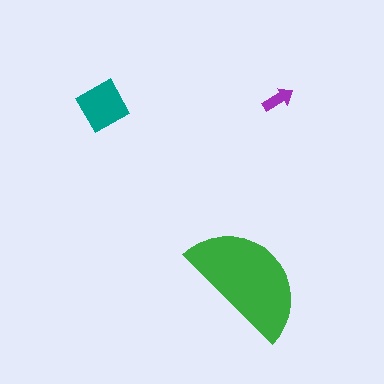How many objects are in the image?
There are 3 objects in the image.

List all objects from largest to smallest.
The green semicircle, the teal diamond, the purple arrow.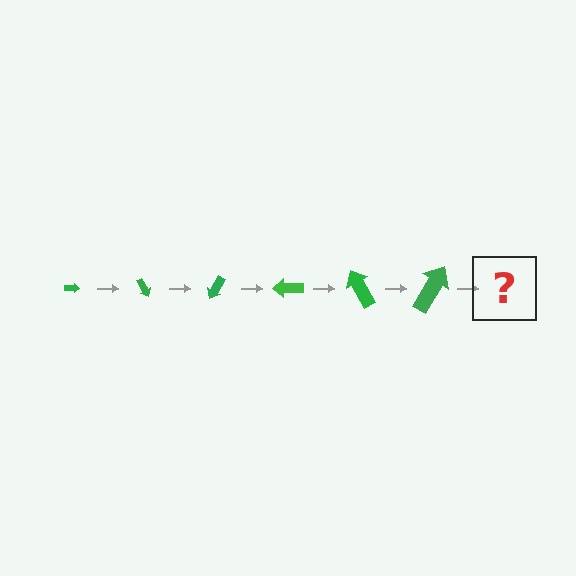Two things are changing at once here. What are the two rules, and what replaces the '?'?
The two rules are that the arrow grows larger each step and it rotates 60 degrees each step. The '?' should be an arrow, larger than the previous one and rotated 360 degrees from the start.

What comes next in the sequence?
The next element should be an arrow, larger than the previous one and rotated 360 degrees from the start.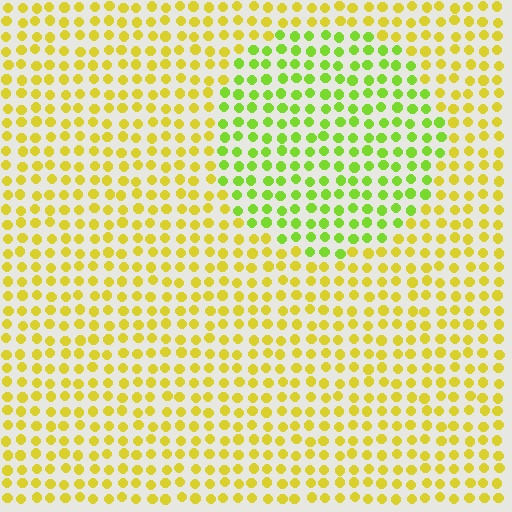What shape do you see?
I see a circle.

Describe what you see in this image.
The image is filled with small yellow elements in a uniform arrangement. A circle-shaped region is visible where the elements are tinted to a slightly different hue, forming a subtle color boundary.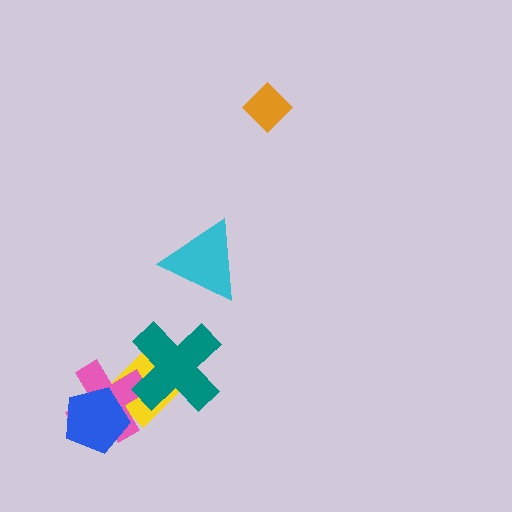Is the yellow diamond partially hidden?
Yes, it is partially covered by another shape.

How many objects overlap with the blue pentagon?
2 objects overlap with the blue pentagon.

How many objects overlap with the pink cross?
3 objects overlap with the pink cross.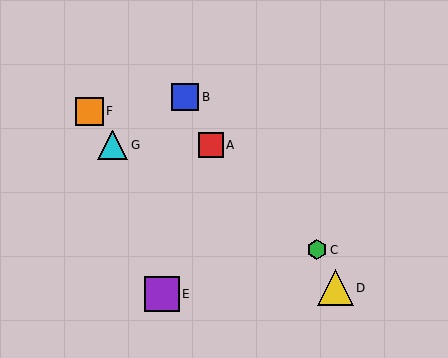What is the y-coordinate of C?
Object C is at y≈250.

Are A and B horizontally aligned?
No, A is at y≈145 and B is at y≈97.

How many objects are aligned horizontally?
2 objects (A, G) are aligned horizontally.